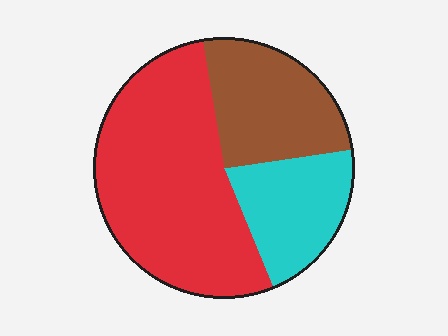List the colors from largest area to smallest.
From largest to smallest: red, brown, cyan.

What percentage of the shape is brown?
Brown takes up between a sixth and a third of the shape.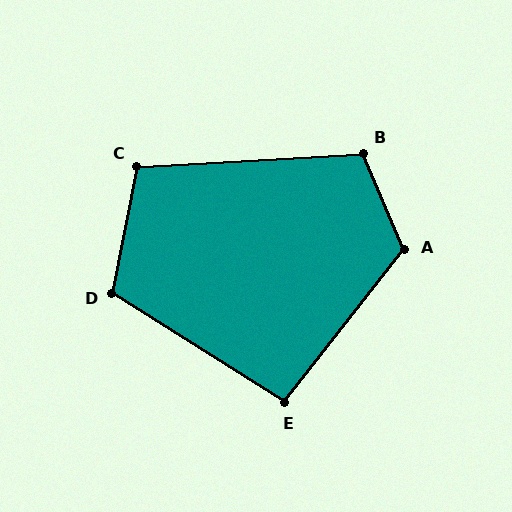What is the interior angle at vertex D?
Approximately 111 degrees (obtuse).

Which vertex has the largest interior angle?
A, at approximately 119 degrees.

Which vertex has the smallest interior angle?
E, at approximately 96 degrees.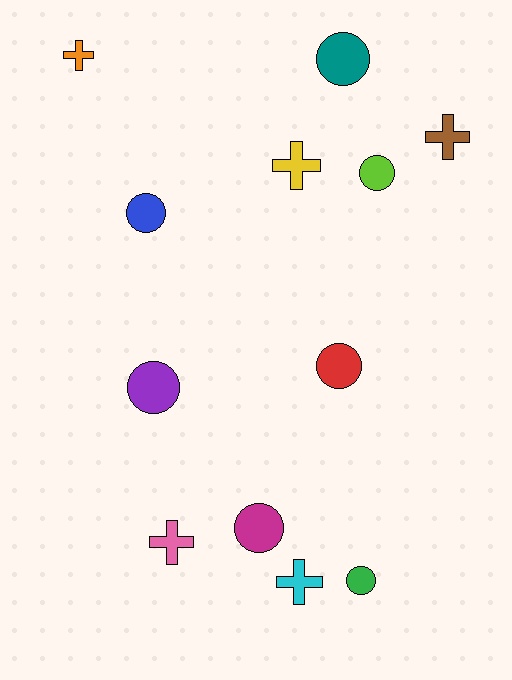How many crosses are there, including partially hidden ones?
There are 5 crosses.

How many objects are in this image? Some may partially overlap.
There are 12 objects.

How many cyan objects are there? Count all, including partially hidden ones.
There is 1 cyan object.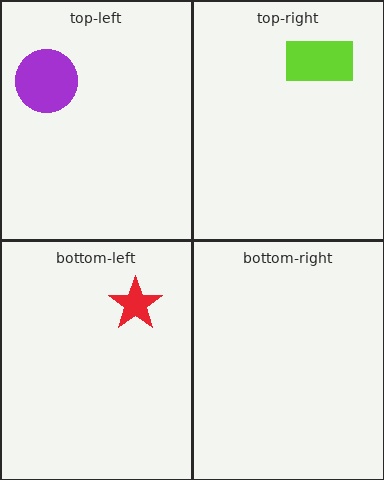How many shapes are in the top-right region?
1.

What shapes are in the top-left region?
The purple circle.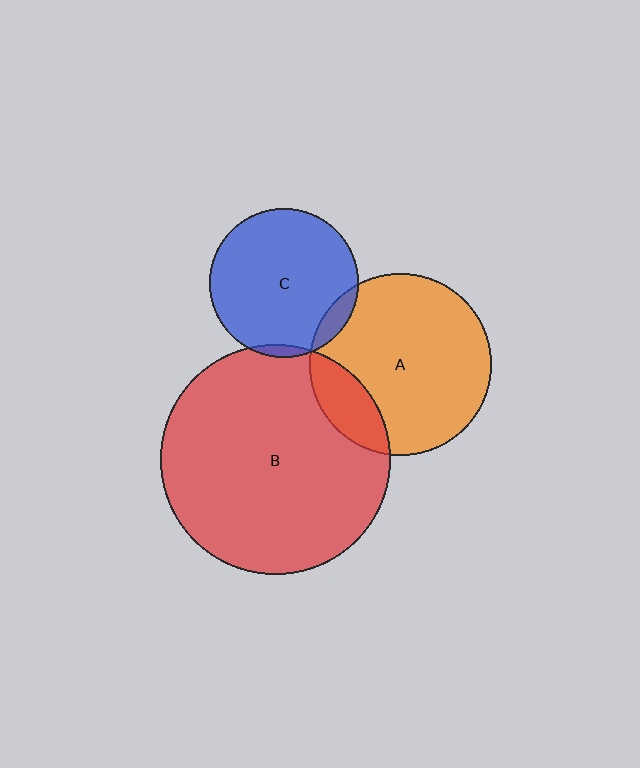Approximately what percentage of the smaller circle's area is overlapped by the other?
Approximately 15%.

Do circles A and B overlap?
Yes.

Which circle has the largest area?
Circle B (red).